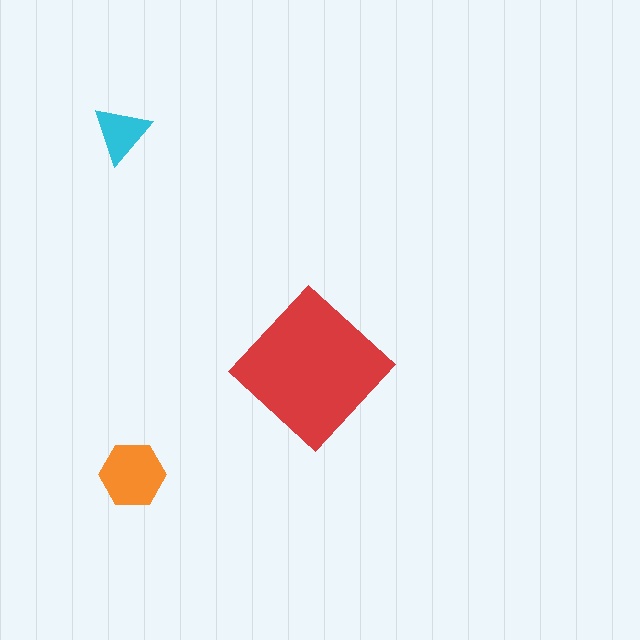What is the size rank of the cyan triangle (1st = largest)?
3rd.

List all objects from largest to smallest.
The red diamond, the orange hexagon, the cyan triangle.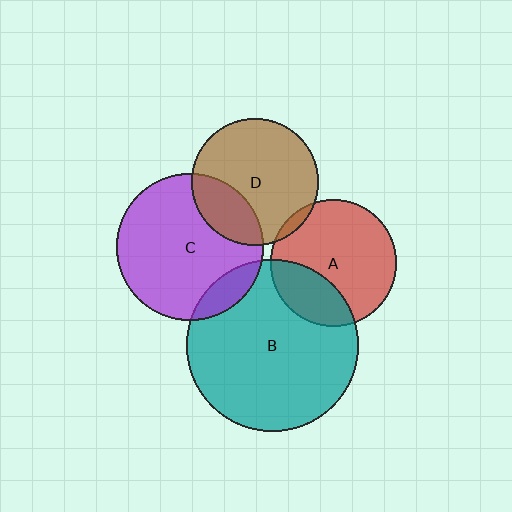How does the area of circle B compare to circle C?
Approximately 1.4 times.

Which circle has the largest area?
Circle B (teal).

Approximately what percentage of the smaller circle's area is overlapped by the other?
Approximately 30%.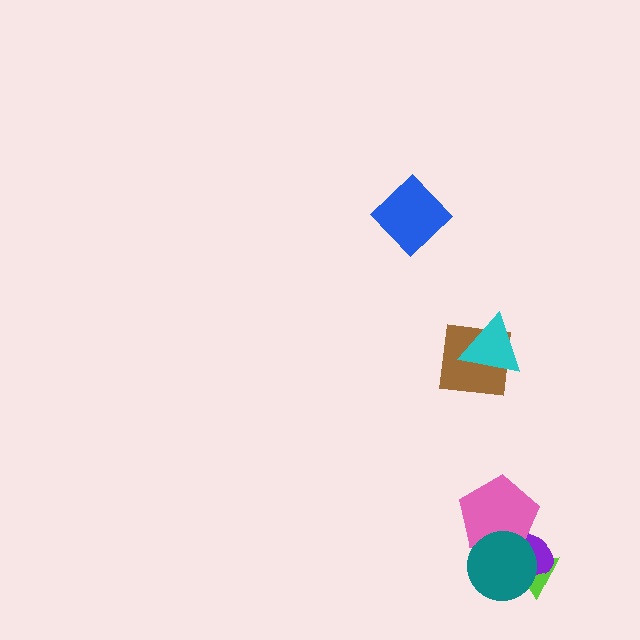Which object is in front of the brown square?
The cyan triangle is in front of the brown square.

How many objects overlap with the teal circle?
3 objects overlap with the teal circle.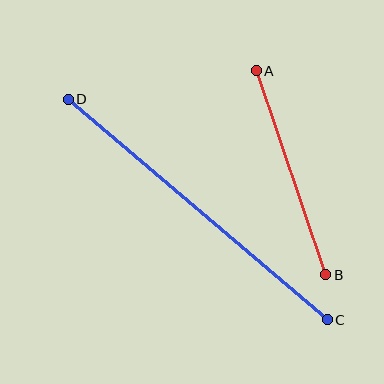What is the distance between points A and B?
The distance is approximately 215 pixels.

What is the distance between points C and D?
The distance is approximately 340 pixels.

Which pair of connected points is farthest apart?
Points C and D are farthest apart.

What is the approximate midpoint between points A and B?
The midpoint is at approximately (291, 173) pixels.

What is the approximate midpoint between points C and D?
The midpoint is at approximately (198, 210) pixels.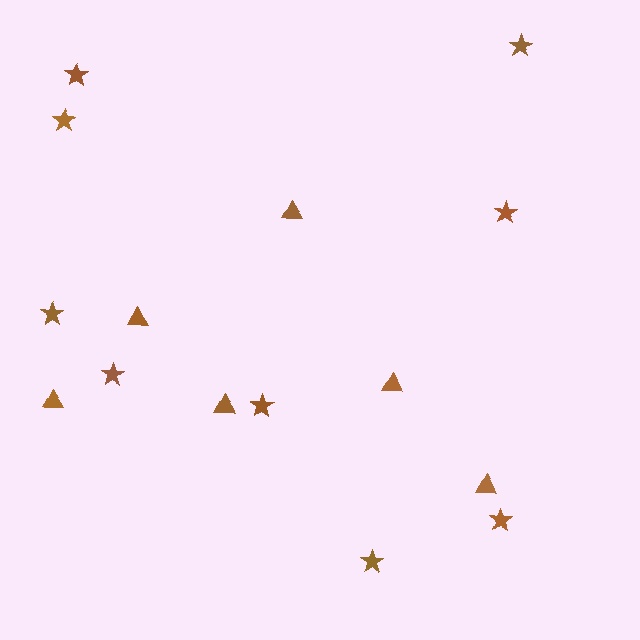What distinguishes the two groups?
There are 2 groups: one group of stars (9) and one group of triangles (6).